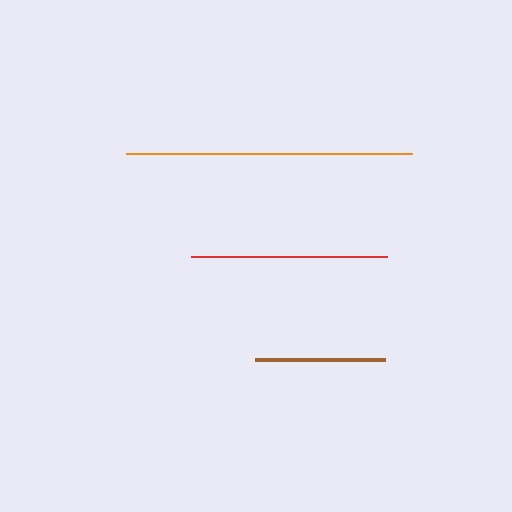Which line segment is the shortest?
The brown line is the shortest at approximately 130 pixels.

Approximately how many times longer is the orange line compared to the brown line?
The orange line is approximately 2.2 times the length of the brown line.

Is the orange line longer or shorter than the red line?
The orange line is longer than the red line.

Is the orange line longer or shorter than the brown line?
The orange line is longer than the brown line.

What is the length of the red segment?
The red segment is approximately 196 pixels long.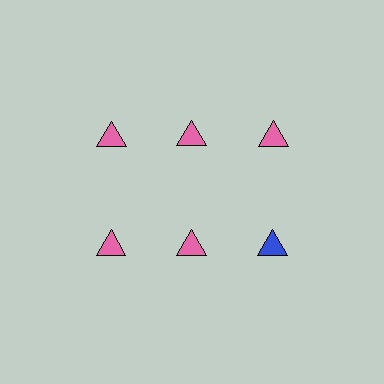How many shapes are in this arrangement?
There are 6 shapes arranged in a grid pattern.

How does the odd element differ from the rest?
It has a different color: blue instead of pink.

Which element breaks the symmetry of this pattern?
The blue triangle in the second row, center column breaks the symmetry. All other shapes are pink triangles.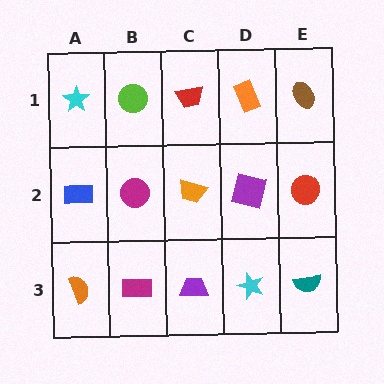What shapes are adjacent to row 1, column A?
A blue rectangle (row 2, column A), a lime circle (row 1, column B).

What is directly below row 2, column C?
A purple trapezoid.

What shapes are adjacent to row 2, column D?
An orange rectangle (row 1, column D), a cyan star (row 3, column D), an orange trapezoid (row 2, column C), a red circle (row 2, column E).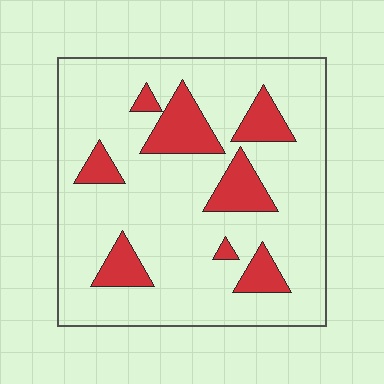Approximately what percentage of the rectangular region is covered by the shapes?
Approximately 20%.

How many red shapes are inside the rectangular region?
8.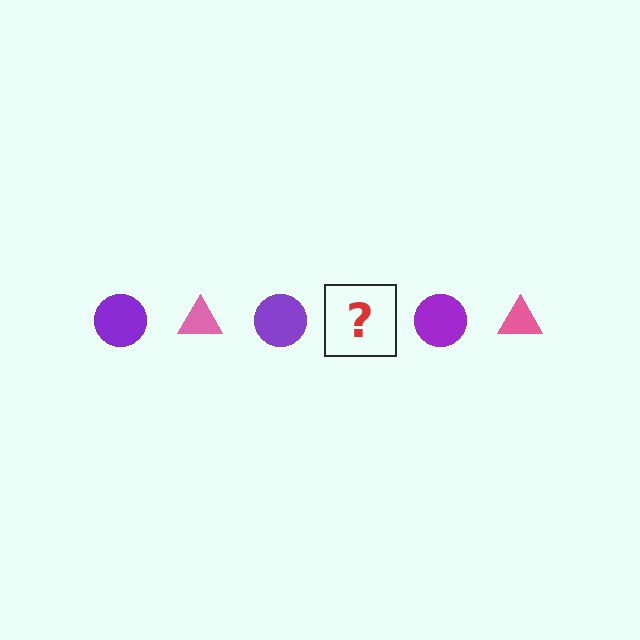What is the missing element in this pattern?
The missing element is a pink triangle.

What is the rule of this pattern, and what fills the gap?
The rule is that the pattern alternates between purple circle and pink triangle. The gap should be filled with a pink triangle.